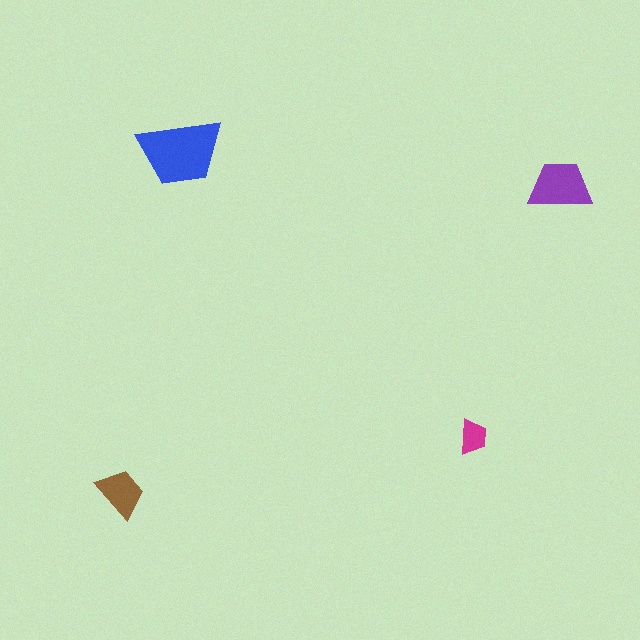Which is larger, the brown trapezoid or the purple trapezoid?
The purple one.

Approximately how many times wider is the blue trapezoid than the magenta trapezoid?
About 2.5 times wider.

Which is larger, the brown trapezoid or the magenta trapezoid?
The brown one.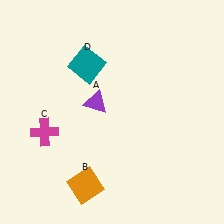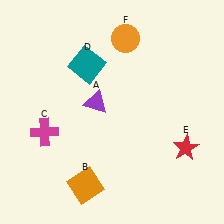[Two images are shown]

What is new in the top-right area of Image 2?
An orange circle (F) was added in the top-right area of Image 2.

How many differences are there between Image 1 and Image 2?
There are 2 differences between the two images.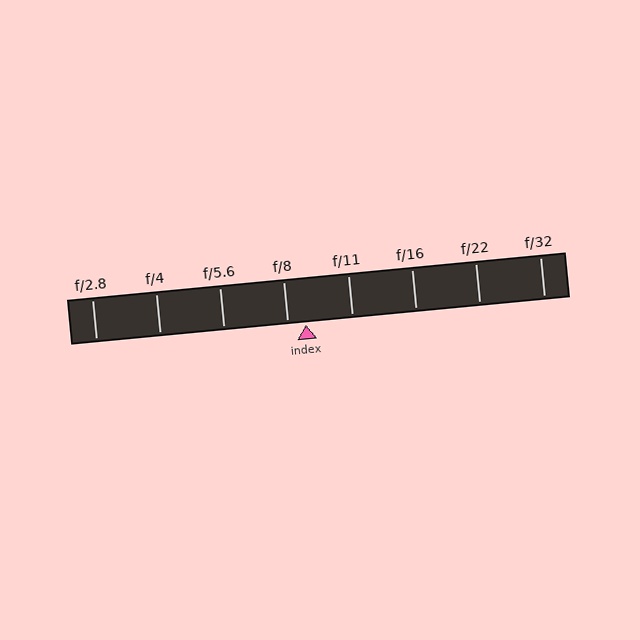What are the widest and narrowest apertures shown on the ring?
The widest aperture shown is f/2.8 and the narrowest is f/32.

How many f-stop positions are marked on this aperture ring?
There are 8 f-stop positions marked.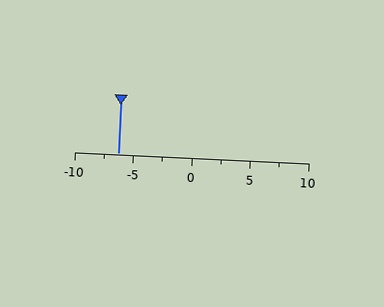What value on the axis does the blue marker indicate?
The marker indicates approximately -6.2.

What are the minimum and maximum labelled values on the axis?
The axis runs from -10 to 10.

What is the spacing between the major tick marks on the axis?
The major ticks are spaced 5 apart.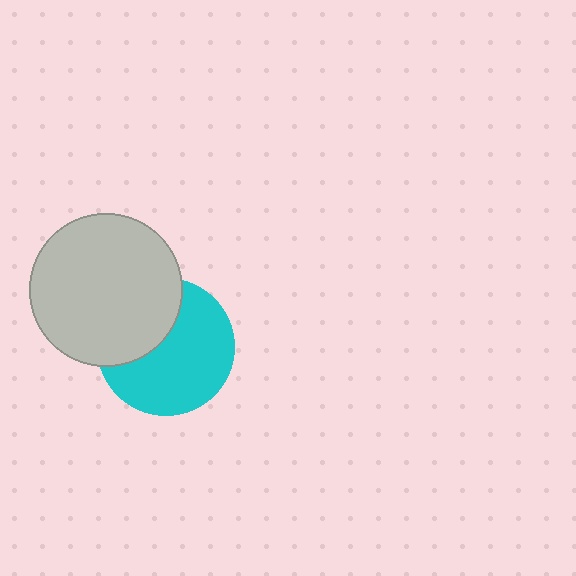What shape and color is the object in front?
The object in front is a light gray circle.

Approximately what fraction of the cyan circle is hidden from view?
Roughly 36% of the cyan circle is hidden behind the light gray circle.